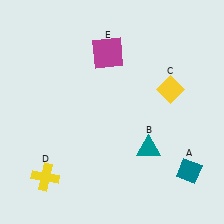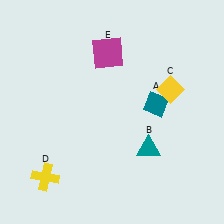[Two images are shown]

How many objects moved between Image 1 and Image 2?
1 object moved between the two images.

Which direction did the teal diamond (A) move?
The teal diamond (A) moved up.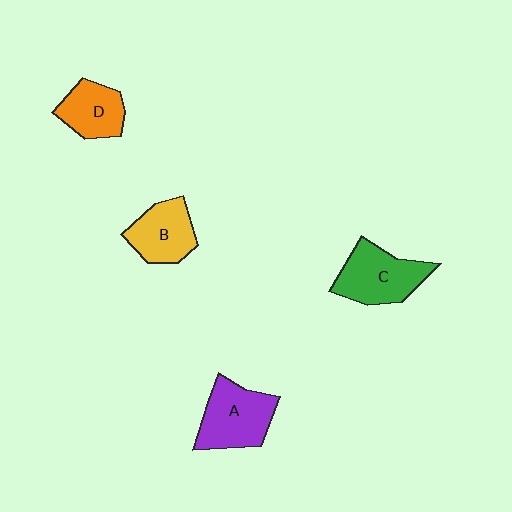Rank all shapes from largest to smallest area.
From largest to smallest: A (purple), C (green), B (yellow), D (orange).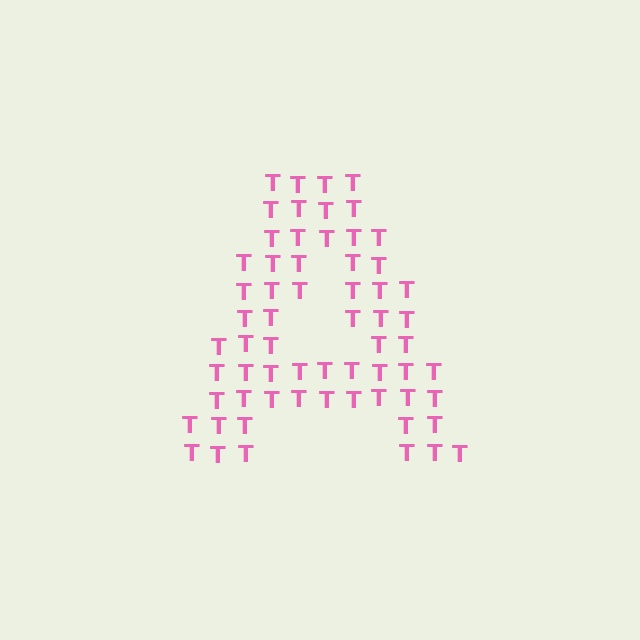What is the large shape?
The large shape is the letter A.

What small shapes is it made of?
It is made of small letter T's.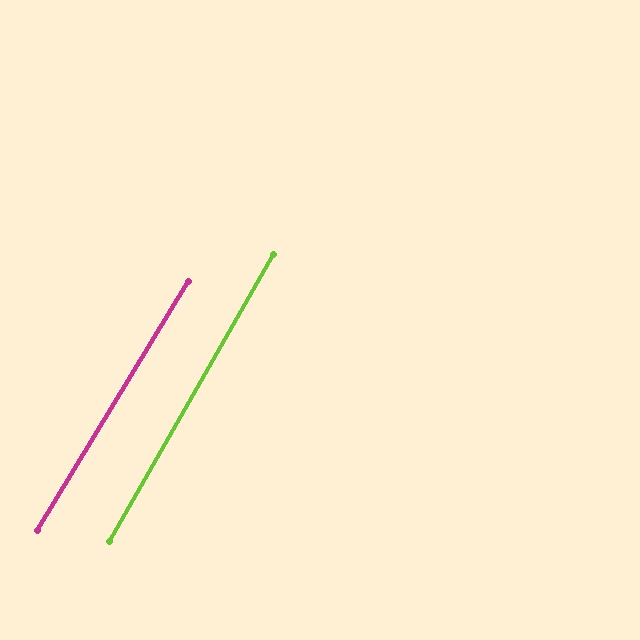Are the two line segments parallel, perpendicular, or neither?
Parallel — their directions differ by only 1.4°.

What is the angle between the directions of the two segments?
Approximately 1 degree.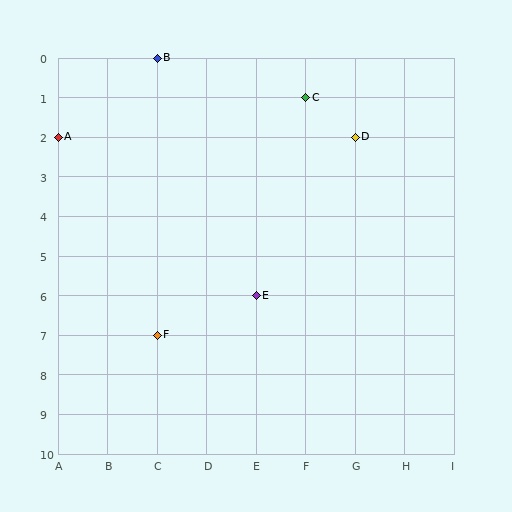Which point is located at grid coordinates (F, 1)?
Point C is at (F, 1).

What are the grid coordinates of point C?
Point C is at grid coordinates (F, 1).